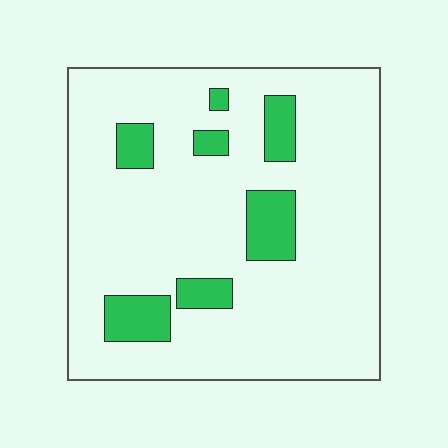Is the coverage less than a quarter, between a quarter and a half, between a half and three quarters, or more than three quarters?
Less than a quarter.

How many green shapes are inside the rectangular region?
7.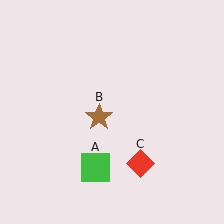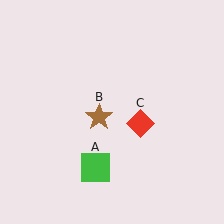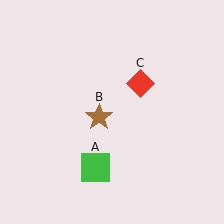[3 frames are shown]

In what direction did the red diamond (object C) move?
The red diamond (object C) moved up.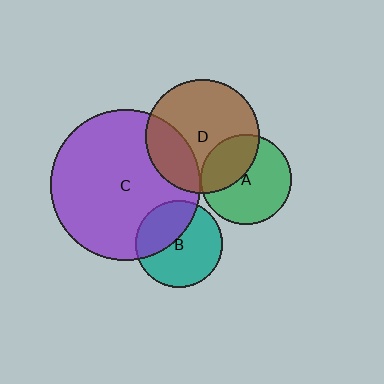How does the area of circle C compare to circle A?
Approximately 2.8 times.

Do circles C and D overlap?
Yes.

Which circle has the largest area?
Circle C (purple).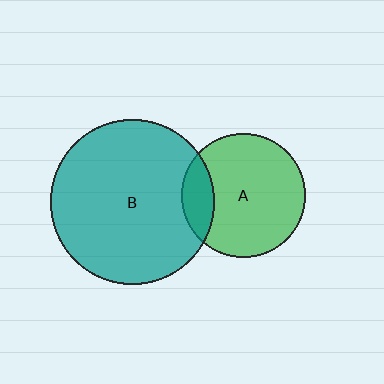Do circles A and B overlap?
Yes.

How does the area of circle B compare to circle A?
Approximately 1.7 times.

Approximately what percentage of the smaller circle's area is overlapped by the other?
Approximately 15%.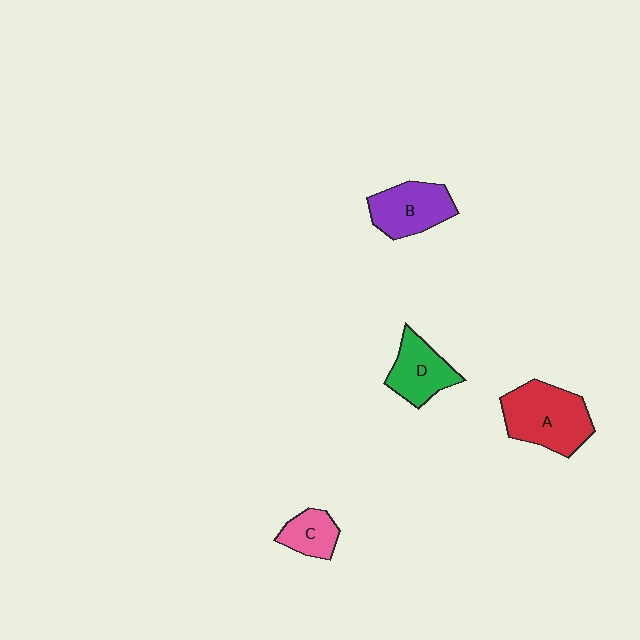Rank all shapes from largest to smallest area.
From largest to smallest: A (red), B (purple), D (green), C (pink).